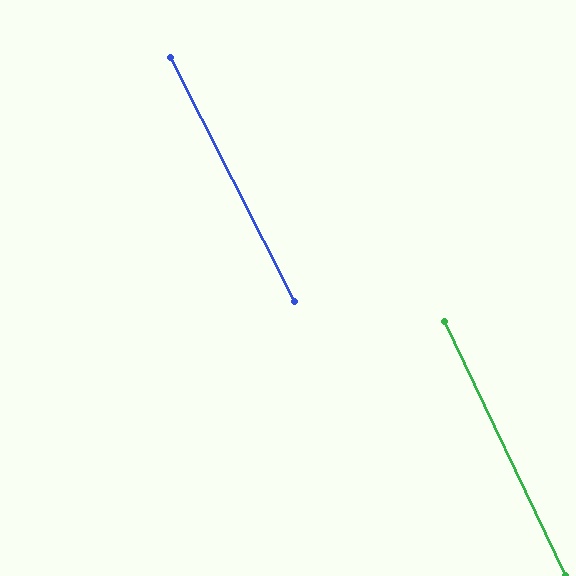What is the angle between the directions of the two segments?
Approximately 1 degree.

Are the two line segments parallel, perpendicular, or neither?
Parallel — their directions differ by only 1.3°.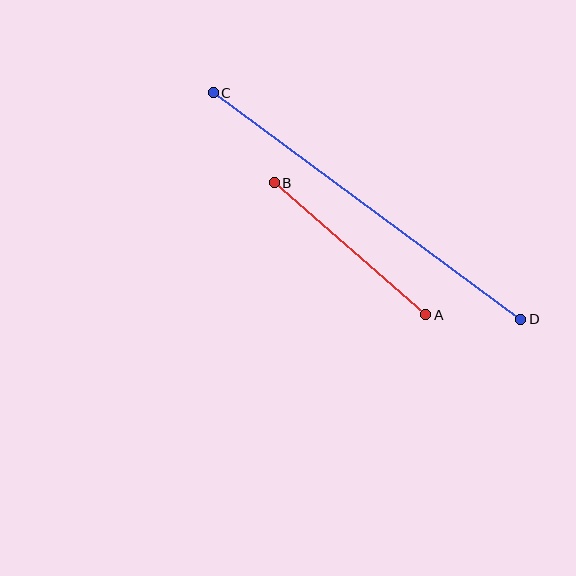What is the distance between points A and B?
The distance is approximately 201 pixels.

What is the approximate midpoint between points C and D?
The midpoint is at approximately (367, 206) pixels.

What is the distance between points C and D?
The distance is approximately 382 pixels.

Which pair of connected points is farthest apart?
Points C and D are farthest apart.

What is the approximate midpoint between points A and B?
The midpoint is at approximately (350, 249) pixels.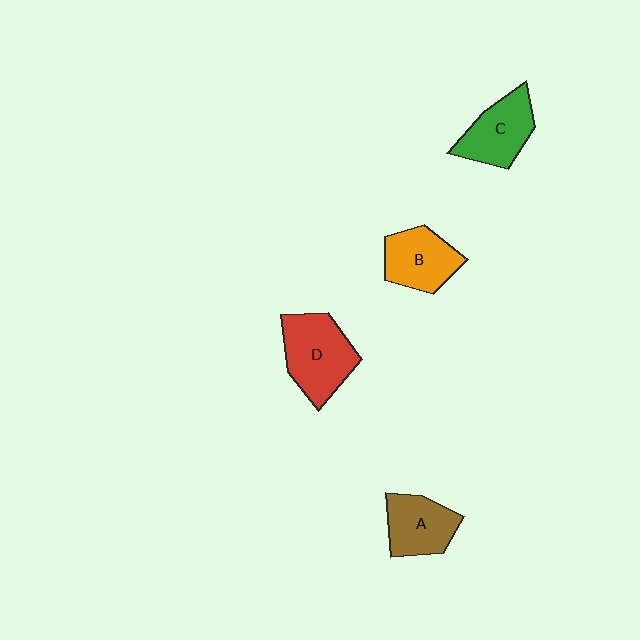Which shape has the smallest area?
Shape A (brown).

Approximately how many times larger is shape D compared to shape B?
Approximately 1.3 times.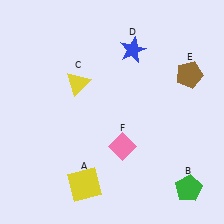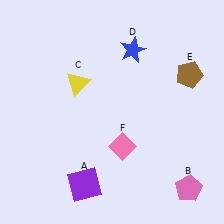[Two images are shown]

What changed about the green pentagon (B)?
In Image 1, B is green. In Image 2, it changed to pink.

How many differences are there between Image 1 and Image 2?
There are 2 differences between the two images.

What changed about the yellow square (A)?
In Image 1, A is yellow. In Image 2, it changed to purple.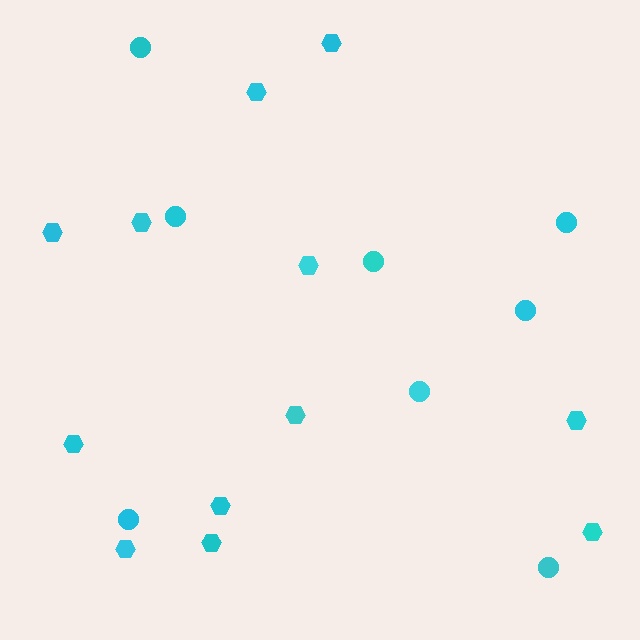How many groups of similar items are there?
There are 2 groups: one group of circles (8) and one group of hexagons (12).